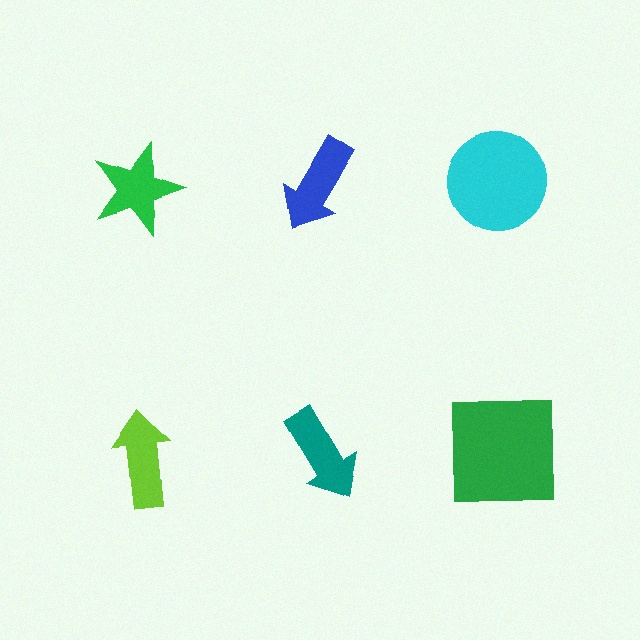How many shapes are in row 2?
3 shapes.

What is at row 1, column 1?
A green star.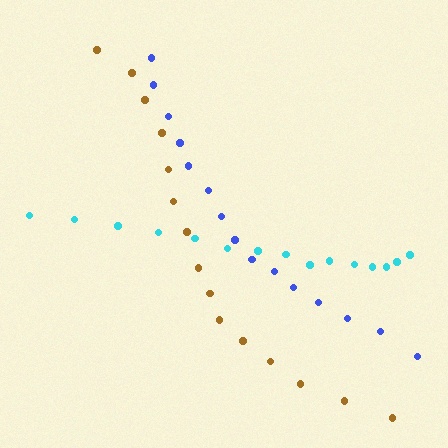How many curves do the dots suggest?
There are 3 distinct paths.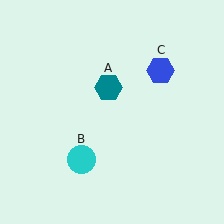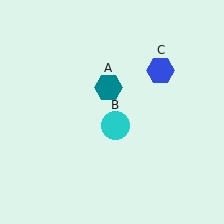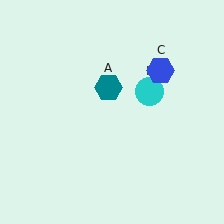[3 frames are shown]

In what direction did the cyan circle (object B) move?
The cyan circle (object B) moved up and to the right.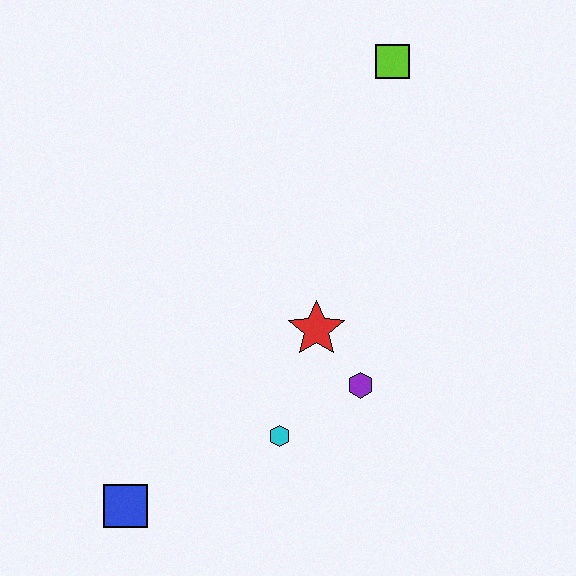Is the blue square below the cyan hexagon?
Yes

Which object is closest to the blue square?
The cyan hexagon is closest to the blue square.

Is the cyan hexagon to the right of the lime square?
No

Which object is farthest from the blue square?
The lime square is farthest from the blue square.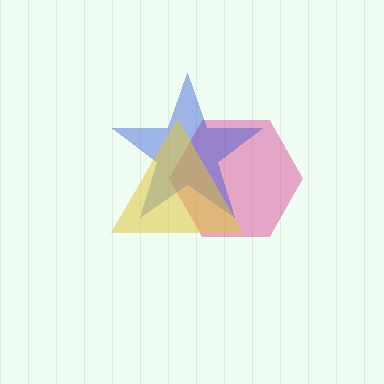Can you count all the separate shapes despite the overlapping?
Yes, there are 3 separate shapes.